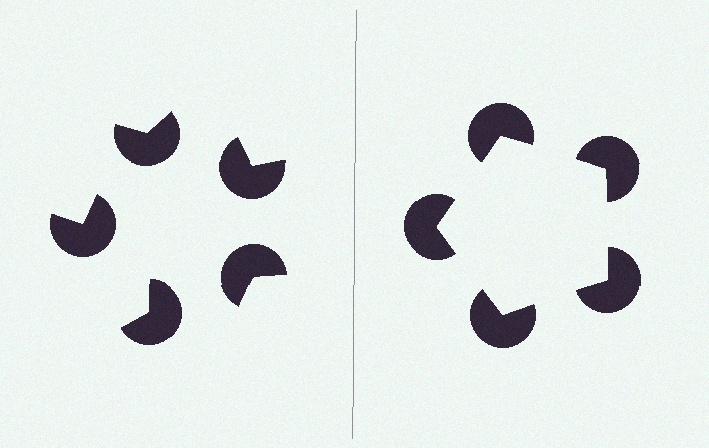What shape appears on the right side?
An illusory pentagon.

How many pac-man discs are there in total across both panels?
10 — 5 on each side.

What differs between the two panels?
The pac-man discs are positioned identically on both sides; only the wedge orientations differ. On the right they align to a pentagon; on the left they are misaligned.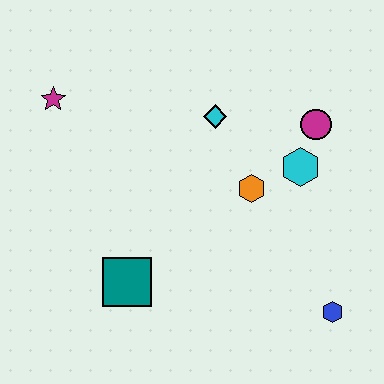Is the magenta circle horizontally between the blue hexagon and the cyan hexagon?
Yes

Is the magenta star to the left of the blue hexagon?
Yes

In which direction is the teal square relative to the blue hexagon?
The teal square is to the left of the blue hexagon.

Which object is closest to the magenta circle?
The cyan hexagon is closest to the magenta circle.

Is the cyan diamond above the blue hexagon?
Yes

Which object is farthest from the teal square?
The magenta circle is farthest from the teal square.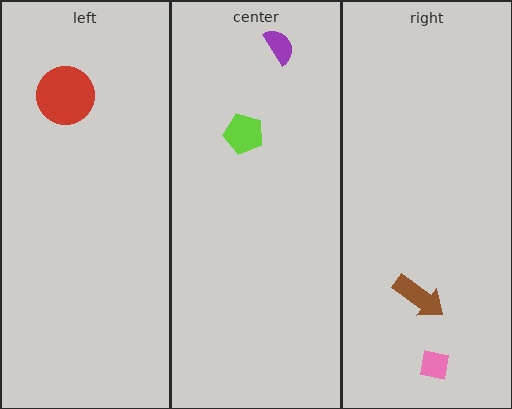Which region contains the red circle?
The left region.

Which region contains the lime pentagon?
The center region.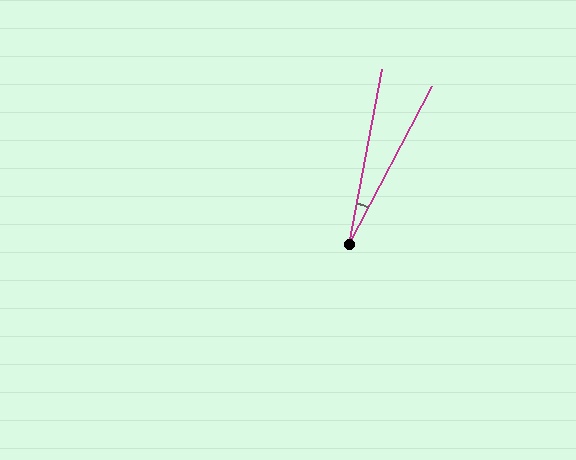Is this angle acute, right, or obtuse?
It is acute.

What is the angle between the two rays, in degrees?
Approximately 17 degrees.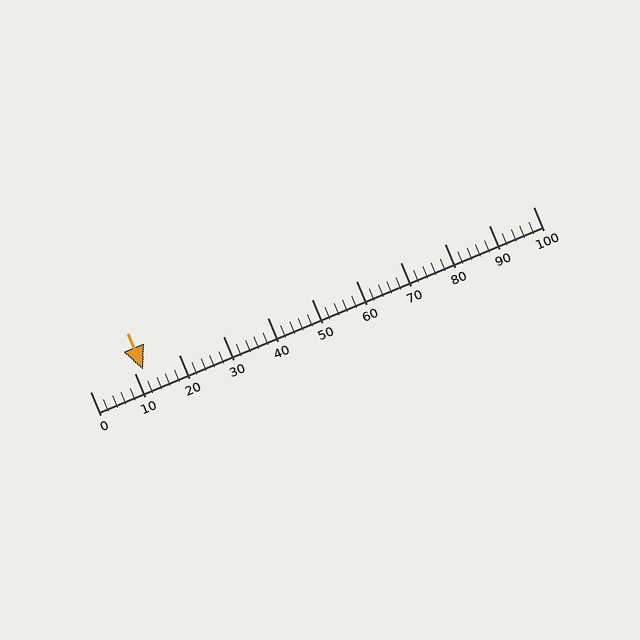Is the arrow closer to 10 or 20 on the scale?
The arrow is closer to 10.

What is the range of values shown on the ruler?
The ruler shows values from 0 to 100.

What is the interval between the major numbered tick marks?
The major tick marks are spaced 10 units apart.